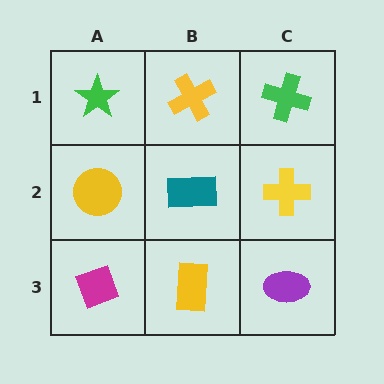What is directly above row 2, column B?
A yellow cross.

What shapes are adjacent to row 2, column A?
A green star (row 1, column A), a magenta diamond (row 3, column A), a teal rectangle (row 2, column B).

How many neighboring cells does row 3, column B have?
3.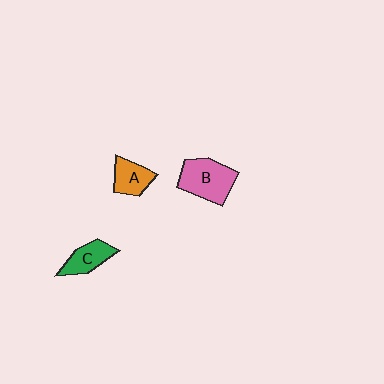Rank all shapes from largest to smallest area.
From largest to smallest: B (pink), C (green), A (orange).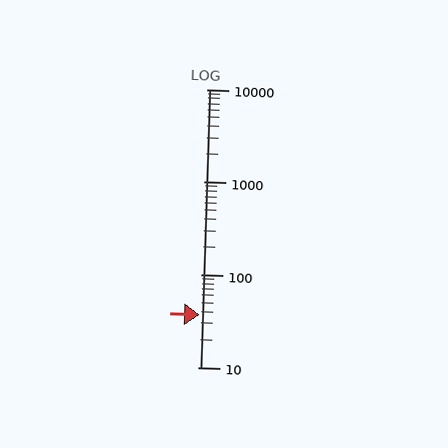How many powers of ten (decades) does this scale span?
The scale spans 3 decades, from 10 to 10000.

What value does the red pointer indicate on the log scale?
The pointer indicates approximately 37.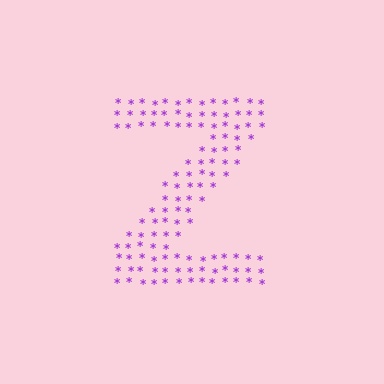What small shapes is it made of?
It is made of small asterisks.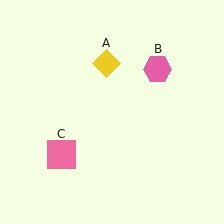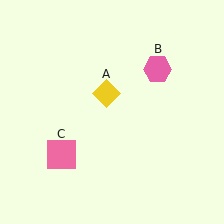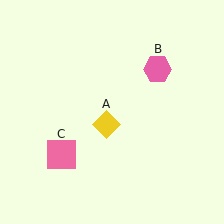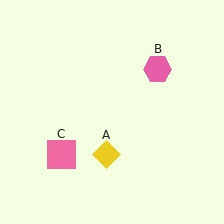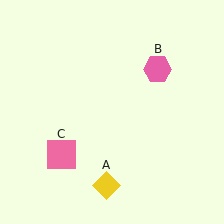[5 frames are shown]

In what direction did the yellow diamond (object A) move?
The yellow diamond (object A) moved down.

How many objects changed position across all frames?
1 object changed position: yellow diamond (object A).